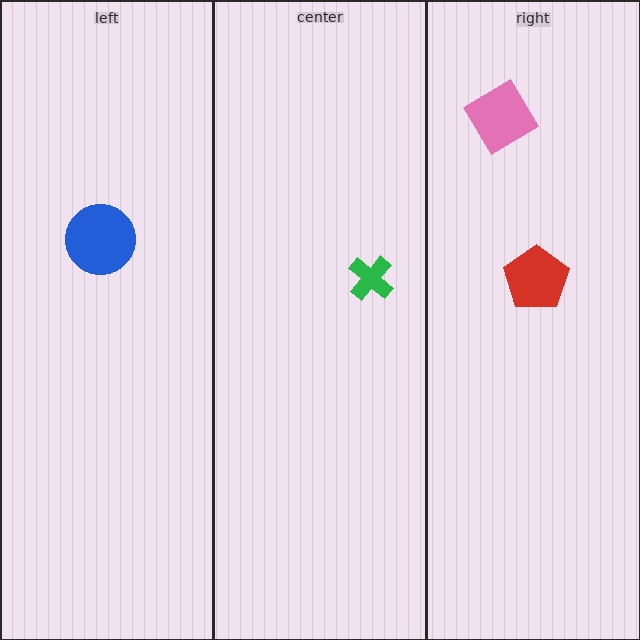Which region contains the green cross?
The center region.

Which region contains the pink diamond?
The right region.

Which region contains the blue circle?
The left region.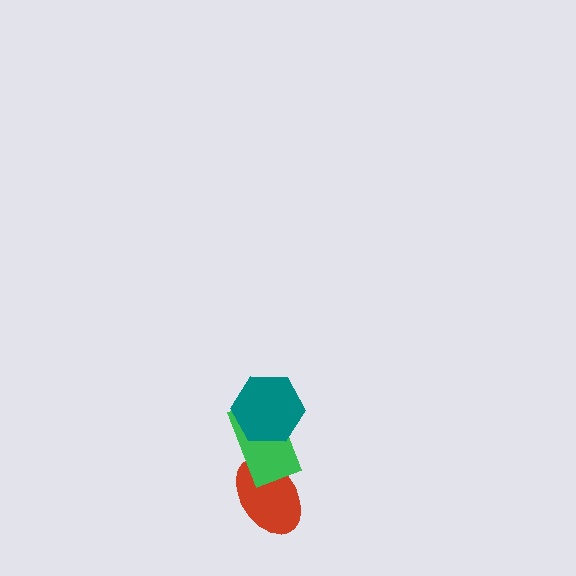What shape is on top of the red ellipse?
The green rectangle is on top of the red ellipse.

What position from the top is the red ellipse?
The red ellipse is 3rd from the top.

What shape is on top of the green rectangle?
The teal hexagon is on top of the green rectangle.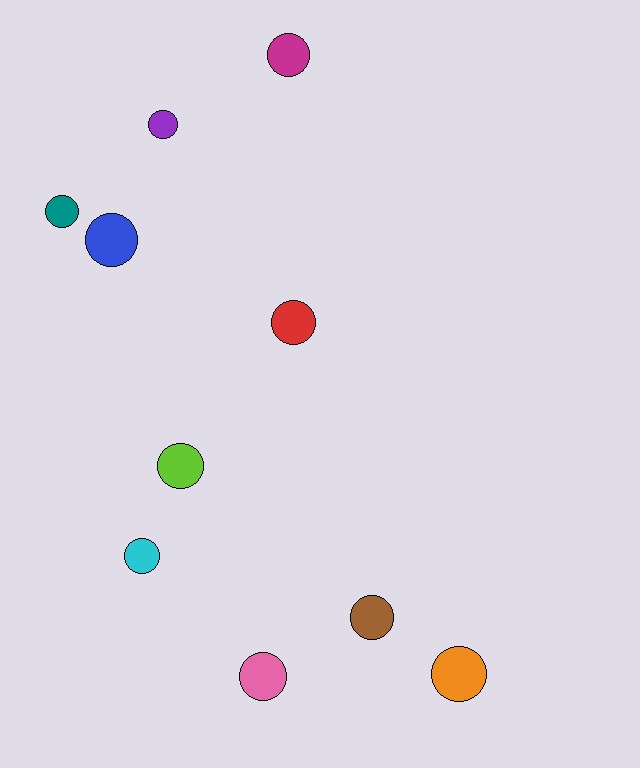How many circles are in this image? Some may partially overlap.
There are 10 circles.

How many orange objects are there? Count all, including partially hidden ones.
There is 1 orange object.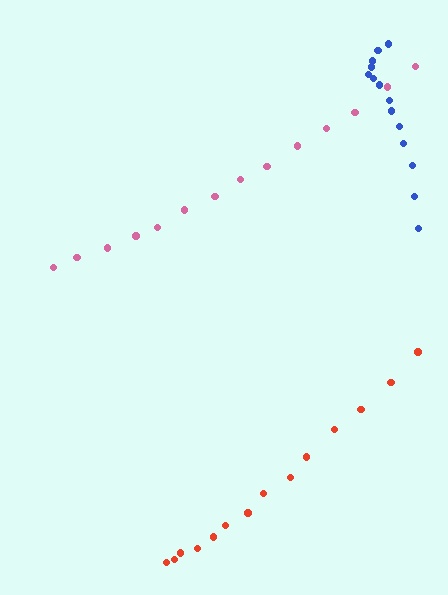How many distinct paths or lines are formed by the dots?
There are 3 distinct paths.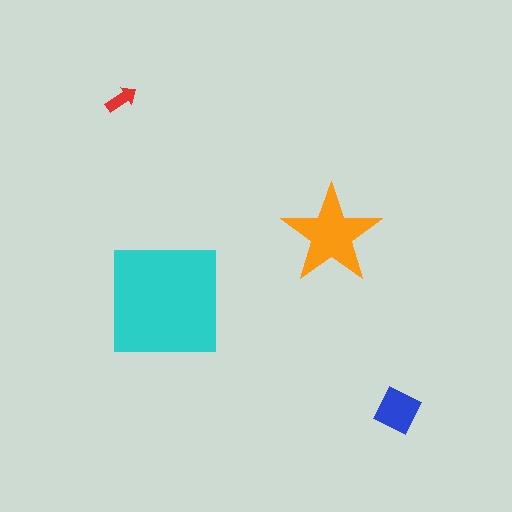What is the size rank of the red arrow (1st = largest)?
4th.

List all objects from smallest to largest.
The red arrow, the blue diamond, the orange star, the cyan square.